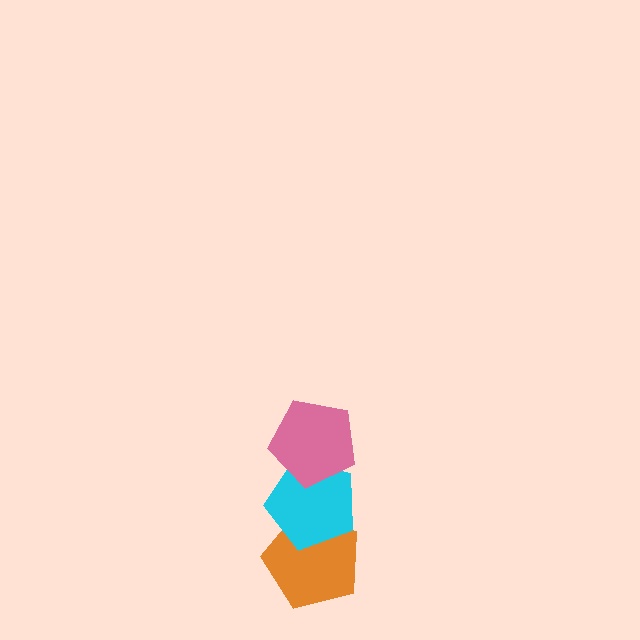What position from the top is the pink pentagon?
The pink pentagon is 1st from the top.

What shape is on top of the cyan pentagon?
The pink pentagon is on top of the cyan pentagon.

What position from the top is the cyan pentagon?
The cyan pentagon is 2nd from the top.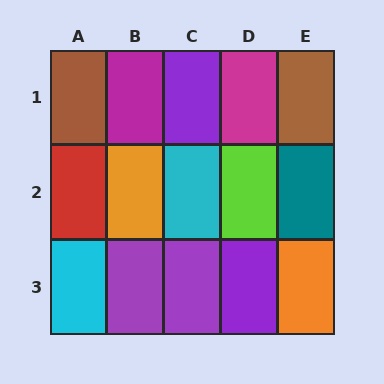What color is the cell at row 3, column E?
Orange.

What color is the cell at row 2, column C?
Cyan.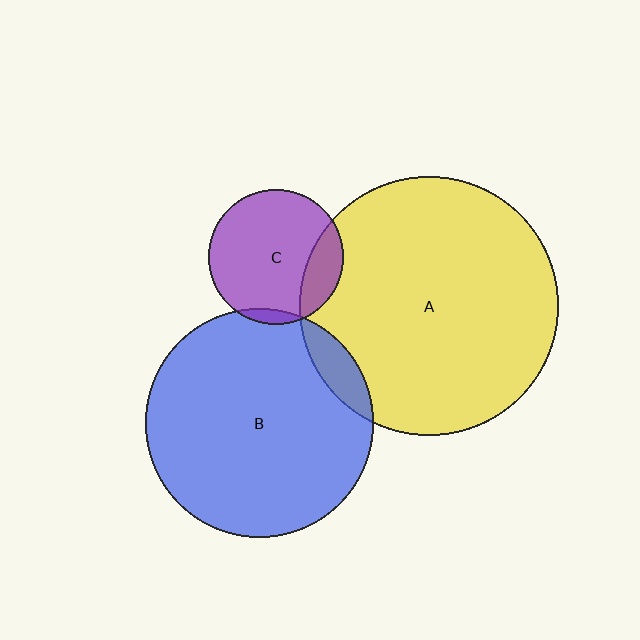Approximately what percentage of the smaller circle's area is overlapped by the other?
Approximately 20%.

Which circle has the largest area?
Circle A (yellow).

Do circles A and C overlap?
Yes.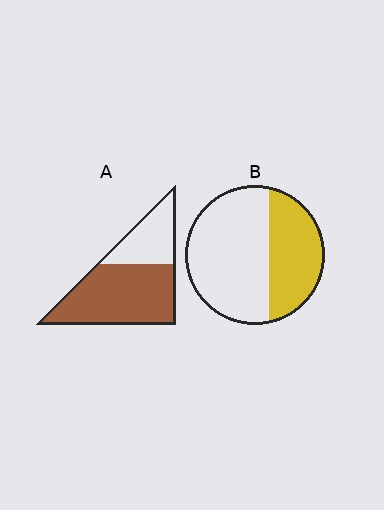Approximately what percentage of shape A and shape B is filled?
A is approximately 70% and B is approximately 35%.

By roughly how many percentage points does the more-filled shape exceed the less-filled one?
By roughly 30 percentage points (A over B).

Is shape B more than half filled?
No.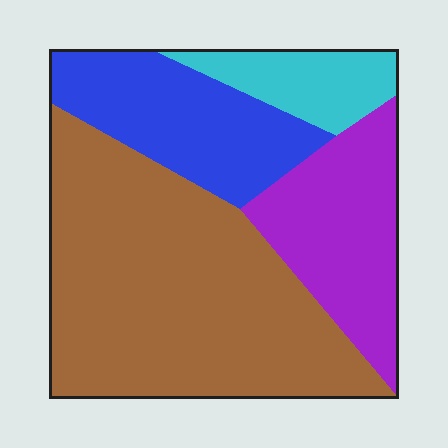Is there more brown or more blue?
Brown.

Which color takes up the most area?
Brown, at roughly 50%.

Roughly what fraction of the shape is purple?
Purple takes up about one fifth (1/5) of the shape.